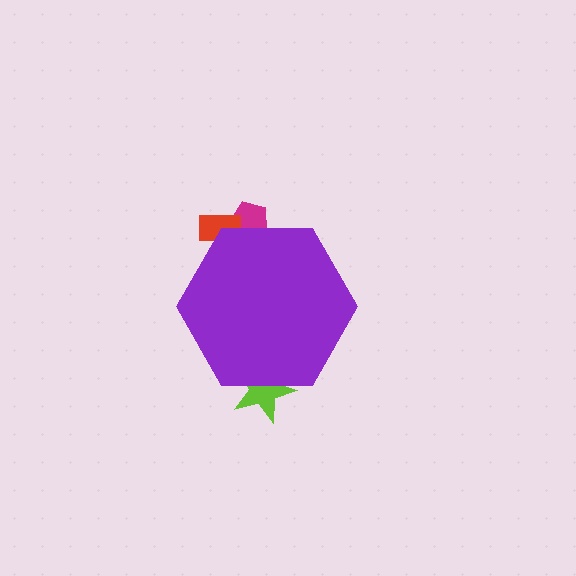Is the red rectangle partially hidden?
Yes, the red rectangle is partially hidden behind the purple hexagon.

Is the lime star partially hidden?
Yes, the lime star is partially hidden behind the purple hexagon.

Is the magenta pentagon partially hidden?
Yes, the magenta pentagon is partially hidden behind the purple hexagon.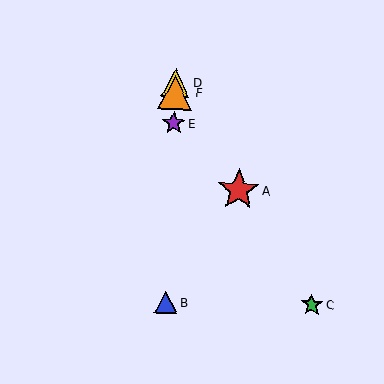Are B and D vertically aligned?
Yes, both are at x≈166.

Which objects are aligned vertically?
Objects B, D, E, F are aligned vertically.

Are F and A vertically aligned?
No, F is at x≈175 and A is at x≈238.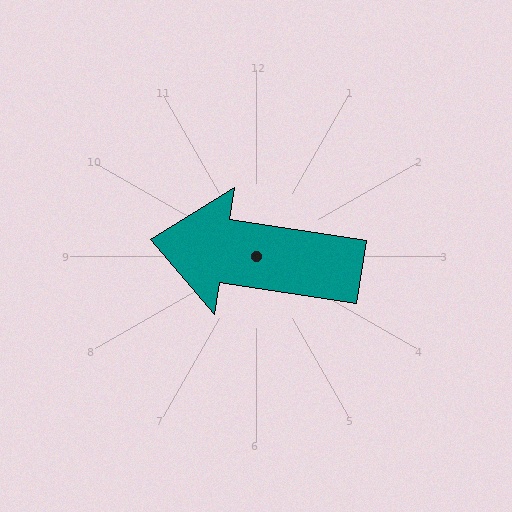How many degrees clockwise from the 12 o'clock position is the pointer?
Approximately 279 degrees.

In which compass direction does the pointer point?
West.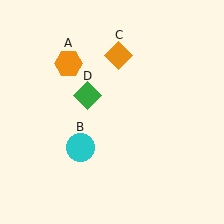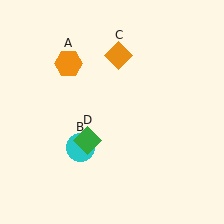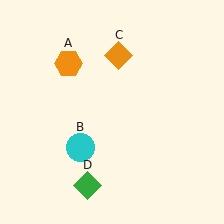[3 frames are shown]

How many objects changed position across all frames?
1 object changed position: green diamond (object D).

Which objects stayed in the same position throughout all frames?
Orange hexagon (object A) and cyan circle (object B) and orange diamond (object C) remained stationary.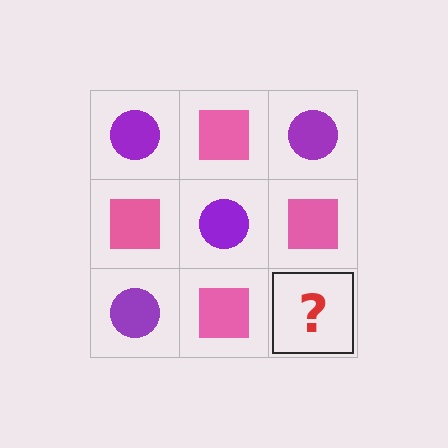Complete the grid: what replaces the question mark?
The question mark should be replaced with a purple circle.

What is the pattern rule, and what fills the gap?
The rule is that it alternates purple circle and pink square in a checkerboard pattern. The gap should be filled with a purple circle.